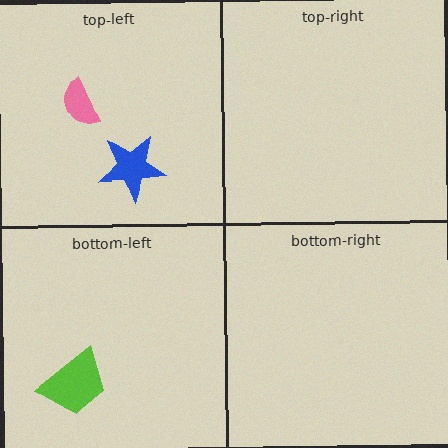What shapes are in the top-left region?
The pink semicircle, the blue star.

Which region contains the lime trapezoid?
The bottom-left region.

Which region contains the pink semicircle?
The top-left region.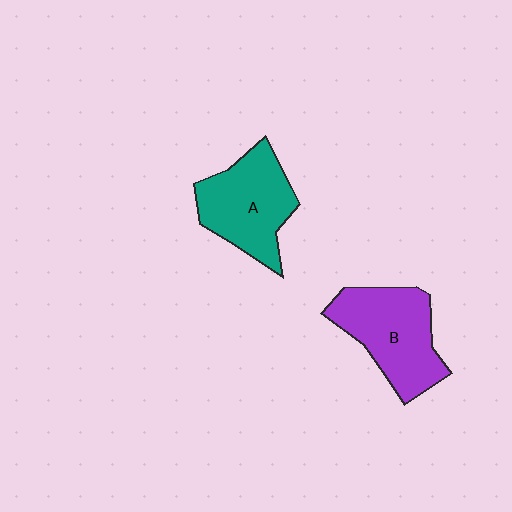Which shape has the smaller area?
Shape A (teal).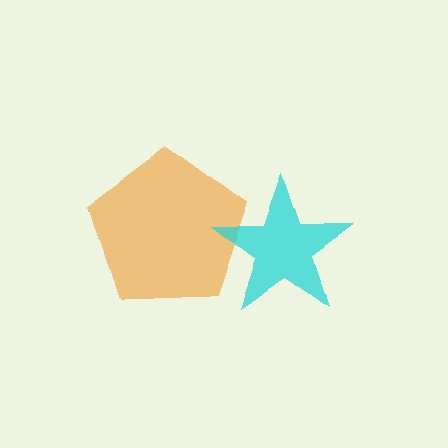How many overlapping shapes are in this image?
There are 2 overlapping shapes in the image.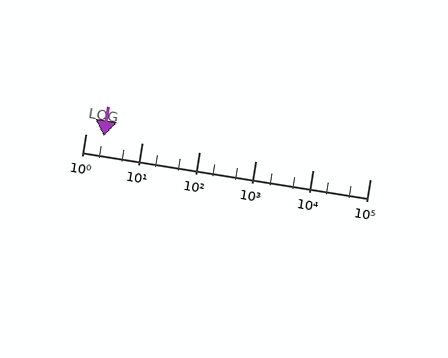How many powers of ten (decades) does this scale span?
The scale spans 5 decades, from 1 to 100000.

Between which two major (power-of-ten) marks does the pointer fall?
The pointer is between 1 and 10.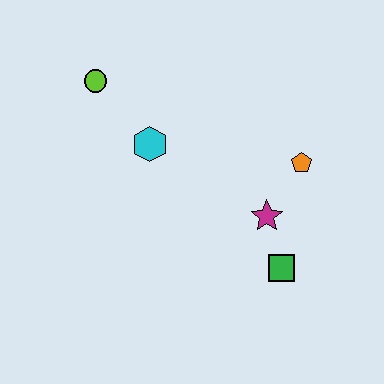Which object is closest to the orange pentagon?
The magenta star is closest to the orange pentagon.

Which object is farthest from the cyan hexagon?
The green square is farthest from the cyan hexagon.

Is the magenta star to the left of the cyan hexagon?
No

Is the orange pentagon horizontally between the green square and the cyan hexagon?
No